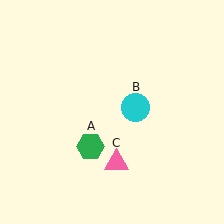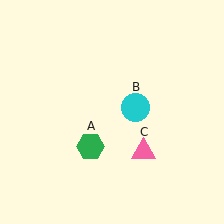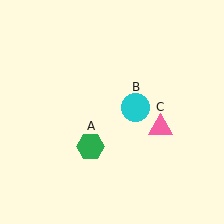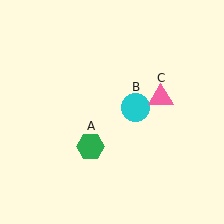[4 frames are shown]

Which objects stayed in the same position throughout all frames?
Green hexagon (object A) and cyan circle (object B) remained stationary.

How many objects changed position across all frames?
1 object changed position: pink triangle (object C).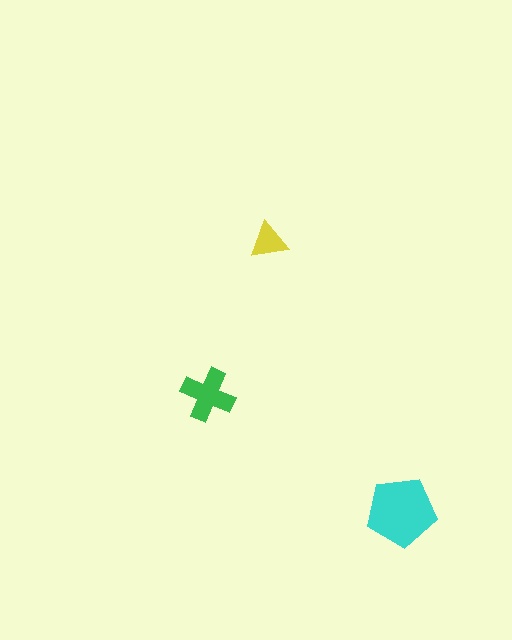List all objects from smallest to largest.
The yellow triangle, the green cross, the cyan pentagon.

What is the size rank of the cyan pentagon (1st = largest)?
1st.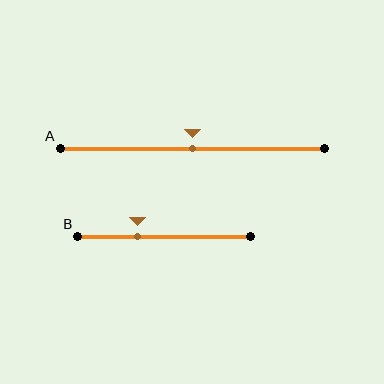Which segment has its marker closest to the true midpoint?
Segment A has its marker closest to the true midpoint.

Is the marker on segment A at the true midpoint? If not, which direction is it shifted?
Yes, the marker on segment A is at the true midpoint.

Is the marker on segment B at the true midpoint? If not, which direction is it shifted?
No, the marker on segment B is shifted to the left by about 16% of the segment length.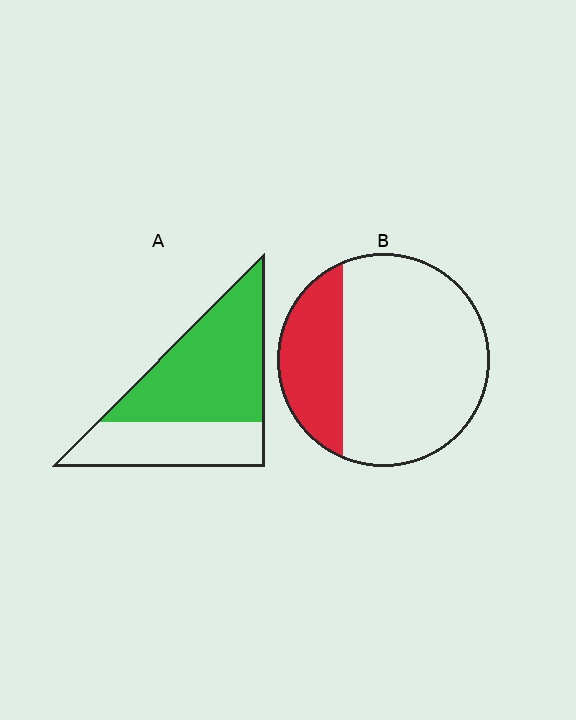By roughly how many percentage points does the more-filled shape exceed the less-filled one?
By roughly 35 percentage points (A over B).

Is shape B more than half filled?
No.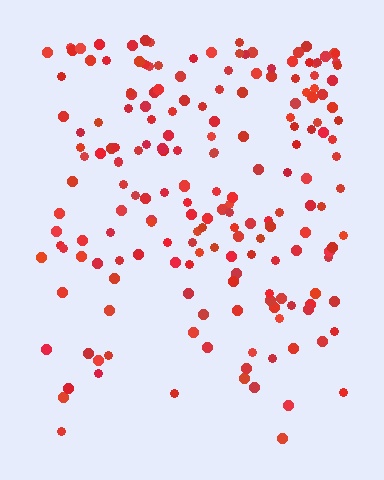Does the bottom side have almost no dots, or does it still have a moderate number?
Still a moderate number, just noticeably fewer than the top.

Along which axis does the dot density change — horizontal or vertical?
Vertical.